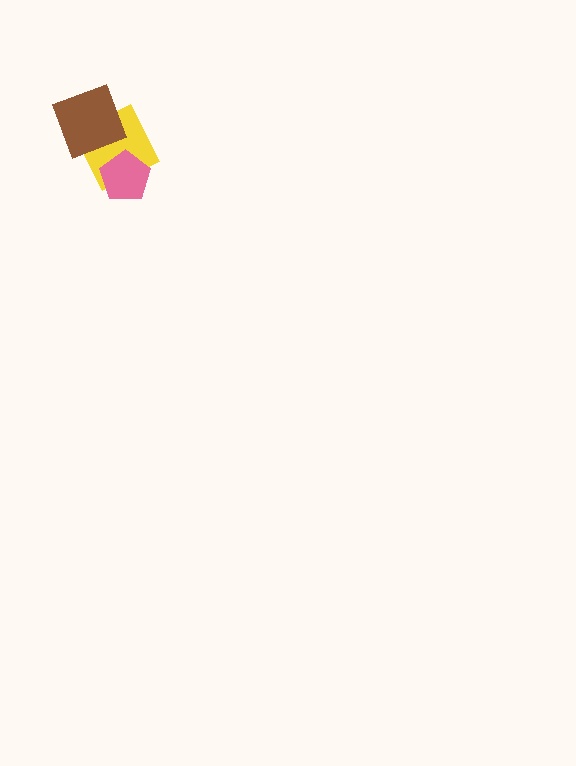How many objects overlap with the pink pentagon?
1 object overlaps with the pink pentagon.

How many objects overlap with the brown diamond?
1 object overlaps with the brown diamond.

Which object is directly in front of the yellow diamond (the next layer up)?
The pink pentagon is directly in front of the yellow diamond.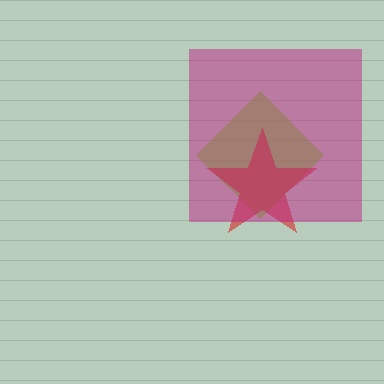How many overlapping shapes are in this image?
There are 3 overlapping shapes in the image.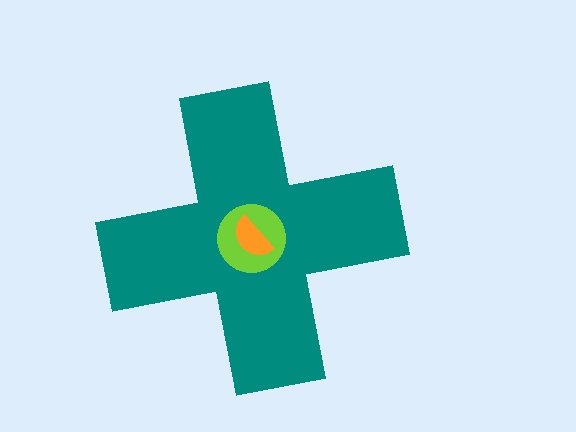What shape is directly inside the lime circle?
The orange semicircle.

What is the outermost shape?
The teal cross.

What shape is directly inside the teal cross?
The lime circle.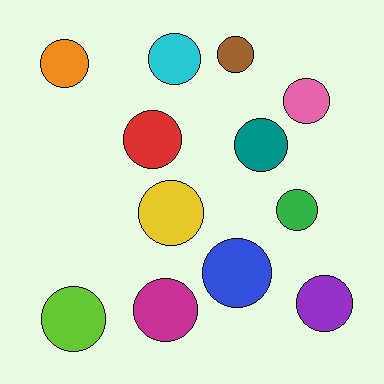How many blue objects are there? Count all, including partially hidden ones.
There is 1 blue object.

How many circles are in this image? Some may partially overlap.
There are 12 circles.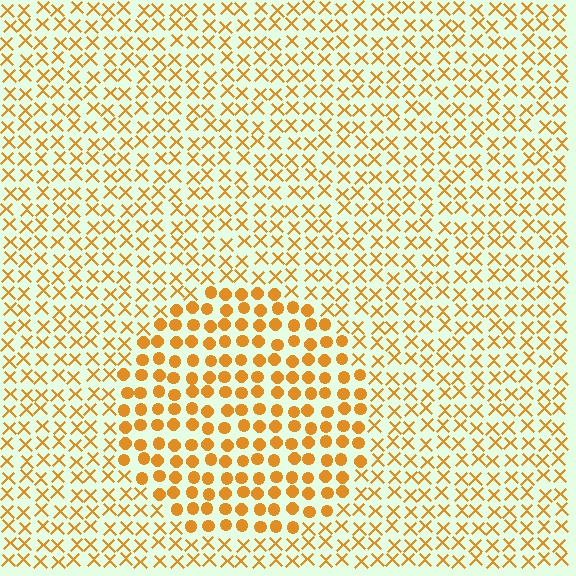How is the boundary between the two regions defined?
The boundary is defined by a change in element shape: circles inside vs. X marks outside. All elements share the same color and spacing.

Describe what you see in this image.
The image is filled with small orange elements arranged in a uniform grid. A circle-shaped region contains circles, while the surrounding area contains X marks. The boundary is defined purely by the change in element shape.